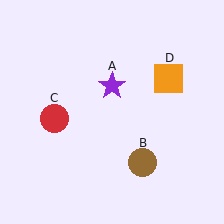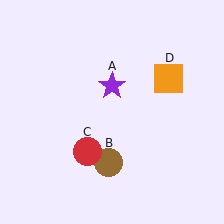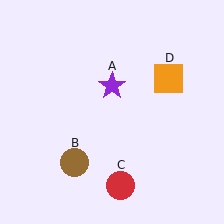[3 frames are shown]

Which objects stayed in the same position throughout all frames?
Purple star (object A) and orange square (object D) remained stationary.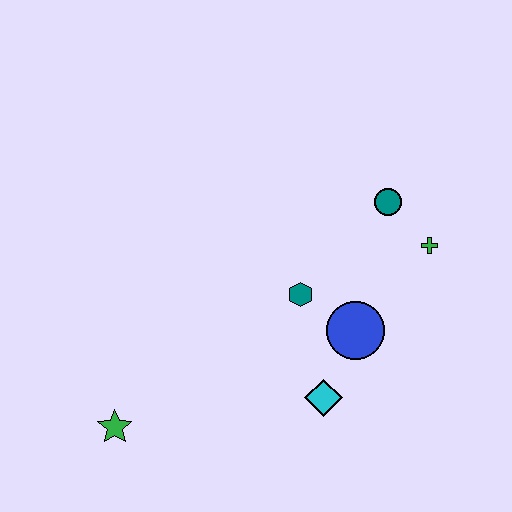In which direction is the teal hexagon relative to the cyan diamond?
The teal hexagon is above the cyan diamond.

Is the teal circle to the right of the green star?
Yes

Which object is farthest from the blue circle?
The green star is farthest from the blue circle.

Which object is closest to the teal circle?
The green cross is closest to the teal circle.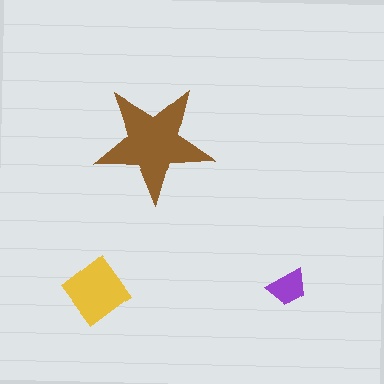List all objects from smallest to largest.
The purple trapezoid, the yellow diamond, the brown star.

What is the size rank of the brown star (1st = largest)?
1st.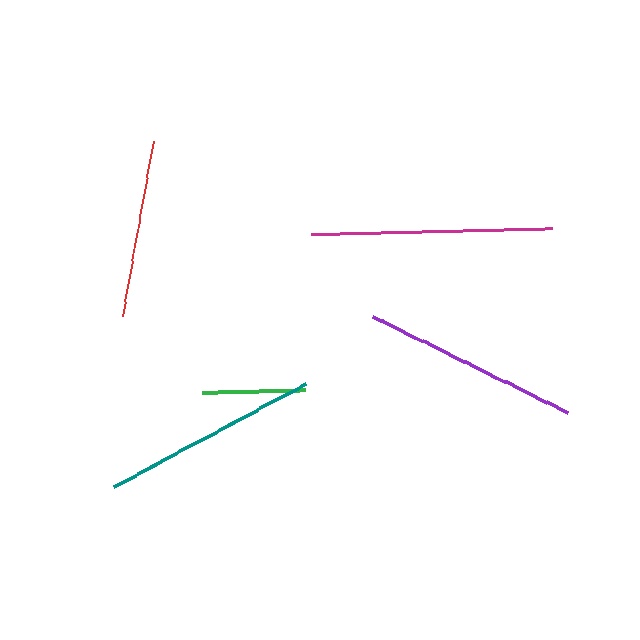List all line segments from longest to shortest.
From longest to shortest: magenta, purple, teal, red, green.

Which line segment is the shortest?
The green line is the shortest at approximately 102 pixels.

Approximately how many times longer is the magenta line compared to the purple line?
The magenta line is approximately 1.1 times the length of the purple line.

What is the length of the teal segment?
The teal segment is approximately 218 pixels long.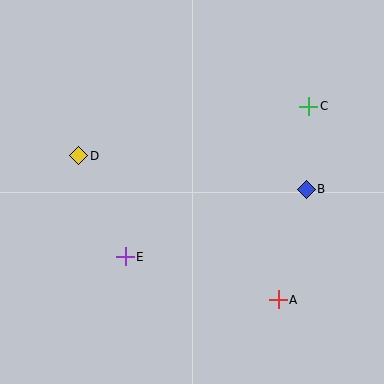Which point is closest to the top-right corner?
Point C is closest to the top-right corner.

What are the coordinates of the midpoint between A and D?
The midpoint between A and D is at (179, 228).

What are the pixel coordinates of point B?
Point B is at (306, 189).